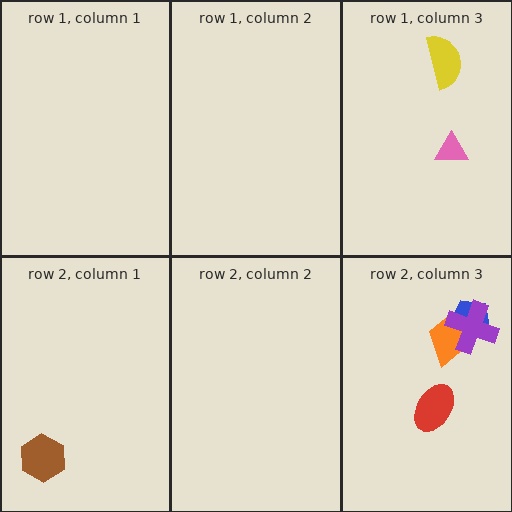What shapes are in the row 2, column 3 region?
The blue pentagon, the orange trapezoid, the purple cross, the red ellipse.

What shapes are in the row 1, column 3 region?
The pink triangle, the yellow semicircle.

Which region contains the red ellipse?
The row 2, column 3 region.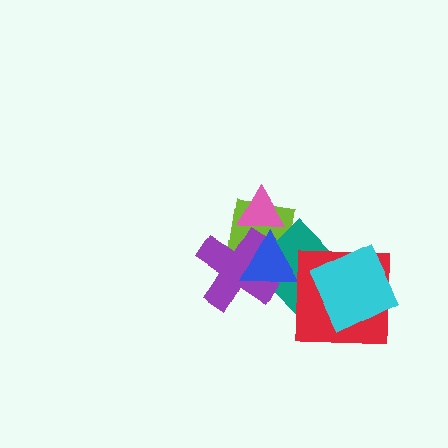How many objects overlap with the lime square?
4 objects overlap with the lime square.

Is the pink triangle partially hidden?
No, no other shape covers it.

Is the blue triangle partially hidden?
Yes, it is partially covered by another shape.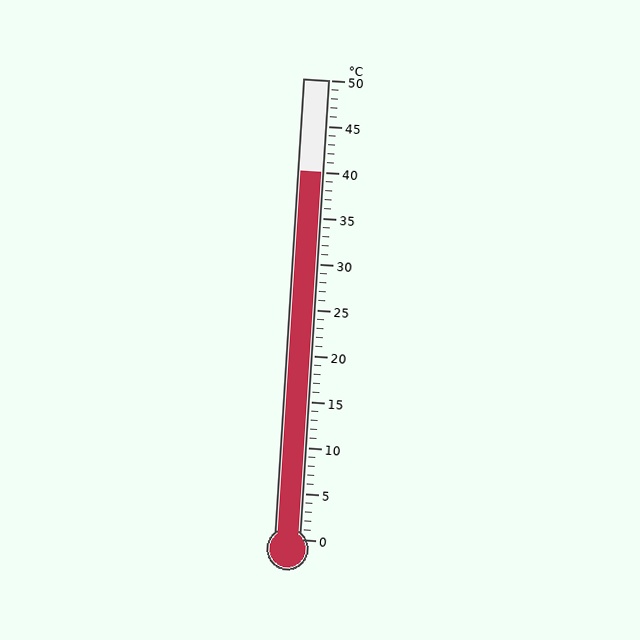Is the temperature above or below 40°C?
The temperature is at 40°C.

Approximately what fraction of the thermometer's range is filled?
The thermometer is filled to approximately 80% of its range.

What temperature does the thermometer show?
The thermometer shows approximately 40°C.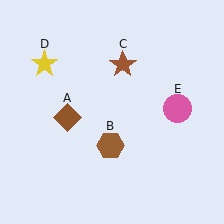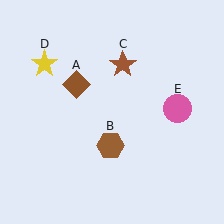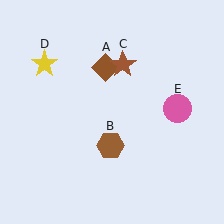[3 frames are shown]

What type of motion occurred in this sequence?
The brown diamond (object A) rotated clockwise around the center of the scene.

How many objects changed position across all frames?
1 object changed position: brown diamond (object A).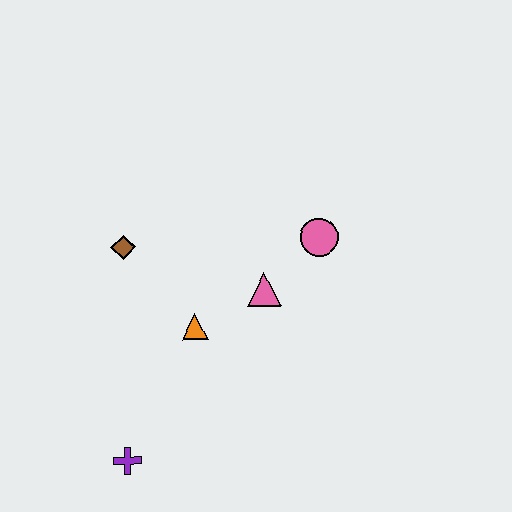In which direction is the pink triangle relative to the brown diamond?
The pink triangle is to the right of the brown diamond.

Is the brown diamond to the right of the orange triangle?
No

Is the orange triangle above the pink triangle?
No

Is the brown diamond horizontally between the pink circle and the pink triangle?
No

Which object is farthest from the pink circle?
The purple cross is farthest from the pink circle.